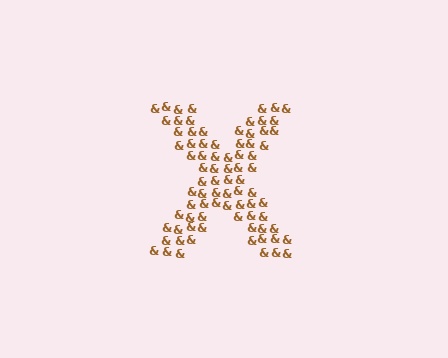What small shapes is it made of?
It is made of small ampersands.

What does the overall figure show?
The overall figure shows the letter X.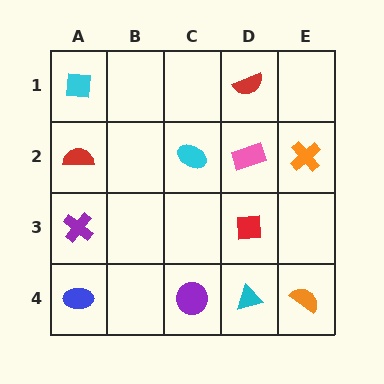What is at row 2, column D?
A pink rectangle.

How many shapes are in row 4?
4 shapes.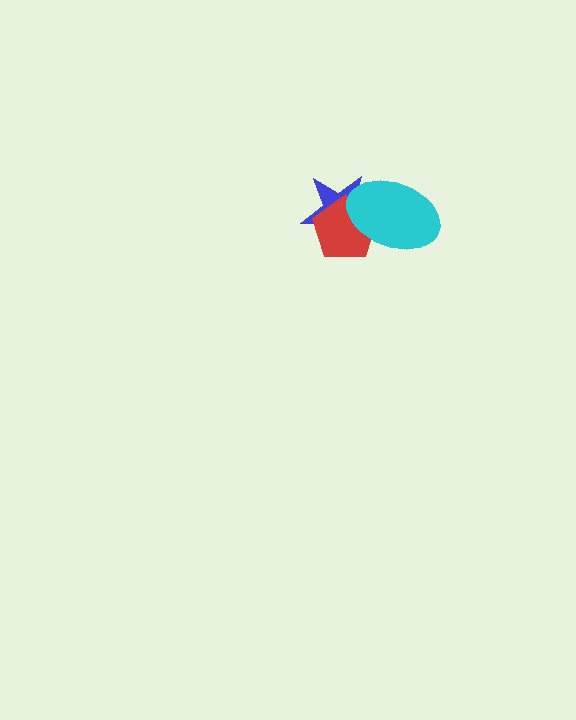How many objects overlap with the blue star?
2 objects overlap with the blue star.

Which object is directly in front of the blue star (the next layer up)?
The red pentagon is directly in front of the blue star.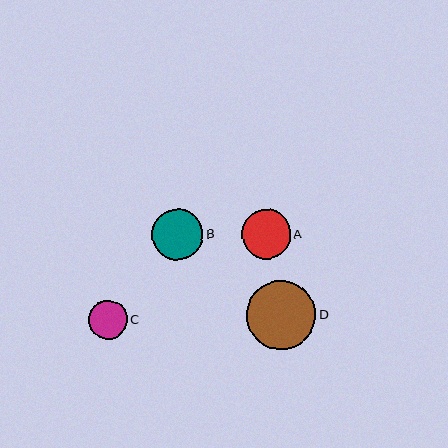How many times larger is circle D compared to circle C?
Circle D is approximately 1.8 times the size of circle C.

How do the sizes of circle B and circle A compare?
Circle B and circle A are approximately the same size.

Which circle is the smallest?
Circle C is the smallest with a size of approximately 39 pixels.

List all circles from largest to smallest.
From largest to smallest: D, B, A, C.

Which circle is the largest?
Circle D is the largest with a size of approximately 69 pixels.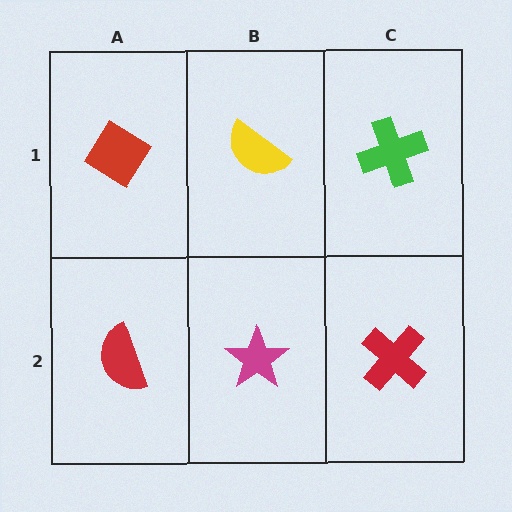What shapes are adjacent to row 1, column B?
A magenta star (row 2, column B), a red diamond (row 1, column A), a green cross (row 1, column C).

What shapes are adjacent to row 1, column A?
A red semicircle (row 2, column A), a yellow semicircle (row 1, column B).